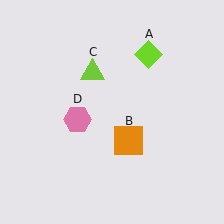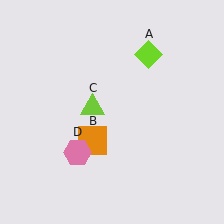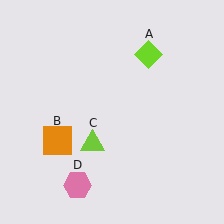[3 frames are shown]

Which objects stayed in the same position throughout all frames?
Lime diamond (object A) remained stationary.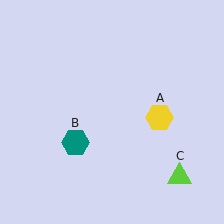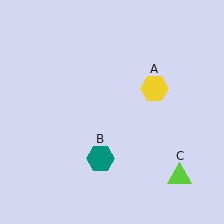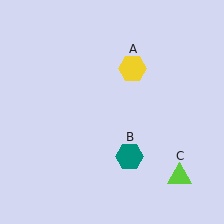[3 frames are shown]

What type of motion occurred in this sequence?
The yellow hexagon (object A), teal hexagon (object B) rotated counterclockwise around the center of the scene.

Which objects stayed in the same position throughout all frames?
Lime triangle (object C) remained stationary.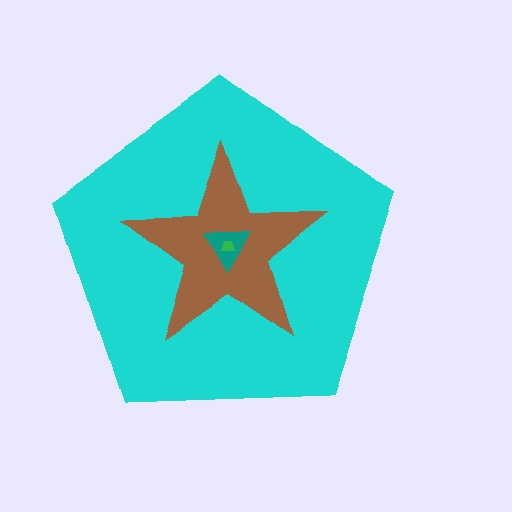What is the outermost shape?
The cyan pentagon.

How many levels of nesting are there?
4.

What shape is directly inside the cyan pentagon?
The brown star.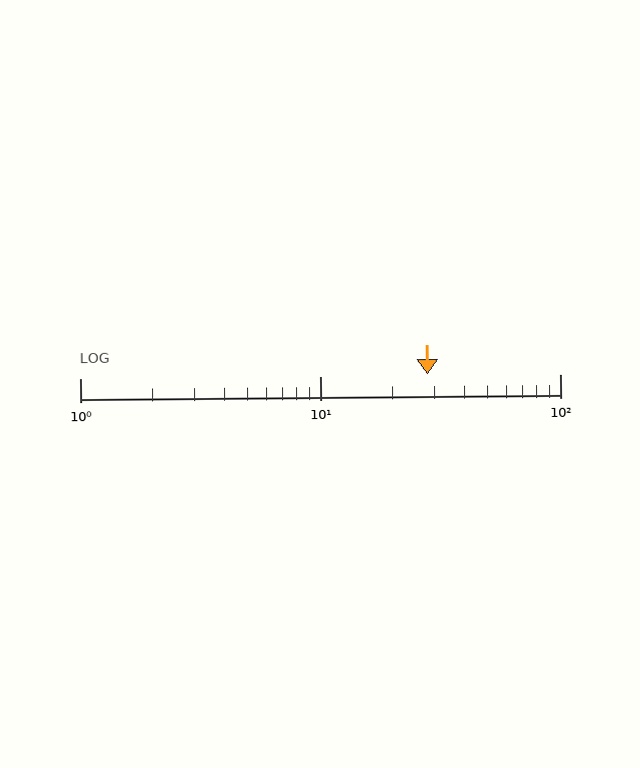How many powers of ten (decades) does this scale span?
The scale spans 2 decades, from 1 to 100.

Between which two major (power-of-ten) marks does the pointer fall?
The pointer is between 10 and 100.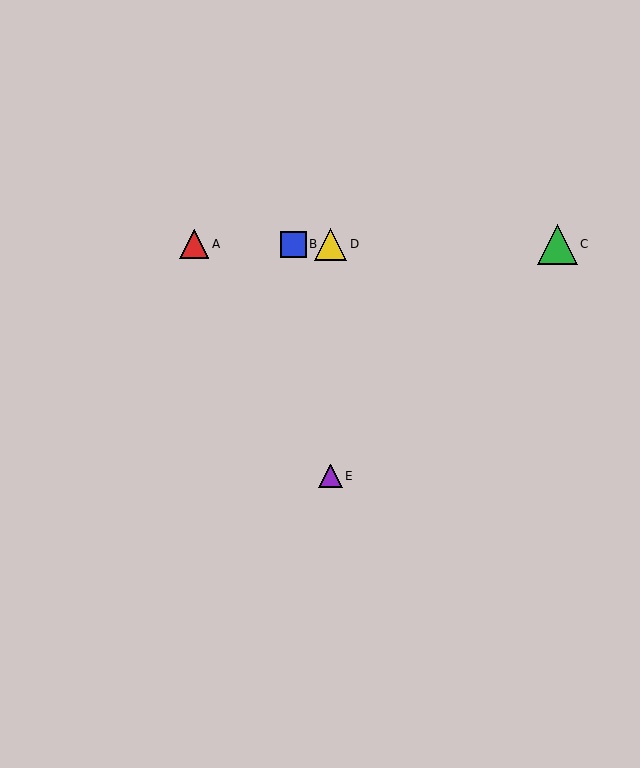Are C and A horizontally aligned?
Yes, both are at y≈244.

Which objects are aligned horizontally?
Objects A, B, C, D are aligned horizontally.